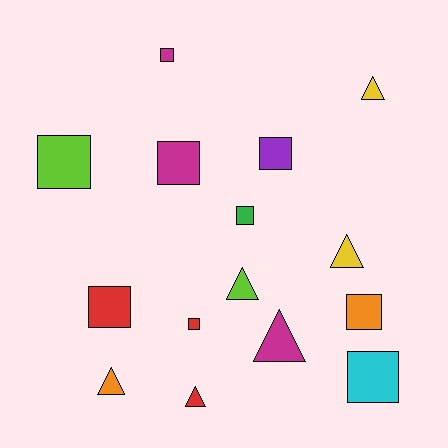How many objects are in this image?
There are 15 objects.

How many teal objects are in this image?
There are no teal objects.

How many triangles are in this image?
There are 6 triangles.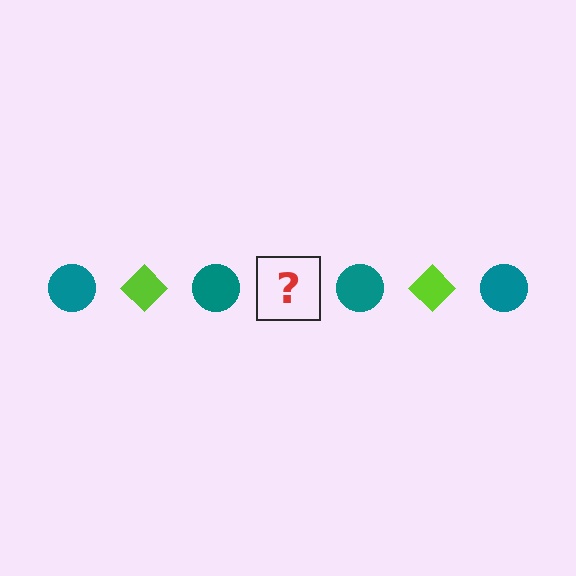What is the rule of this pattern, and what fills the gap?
The rule is that the pattern alternates between teal circle and lime diamond. The gap should be filled with a lime diamond.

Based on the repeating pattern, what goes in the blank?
The blank should be a lime diamond.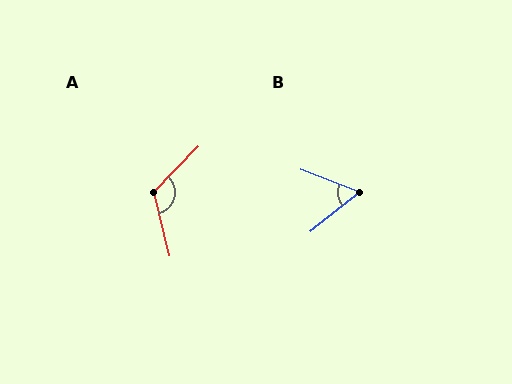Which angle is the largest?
A, at approximately 122 degrees.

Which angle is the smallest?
B, at approximately 59 degrees.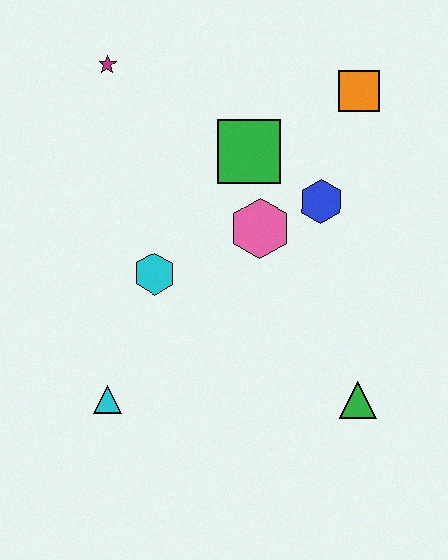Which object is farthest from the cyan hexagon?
The orange square is farthest from the cyan hexagon.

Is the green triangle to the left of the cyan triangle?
No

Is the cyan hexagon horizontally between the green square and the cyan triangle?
Yes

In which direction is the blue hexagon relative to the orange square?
The blue hexagon is below the orange square.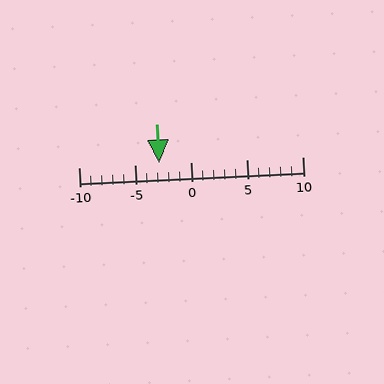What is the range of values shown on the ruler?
The ruler shows values from -10 to 10.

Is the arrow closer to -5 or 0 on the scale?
The arrow is closer to -5.